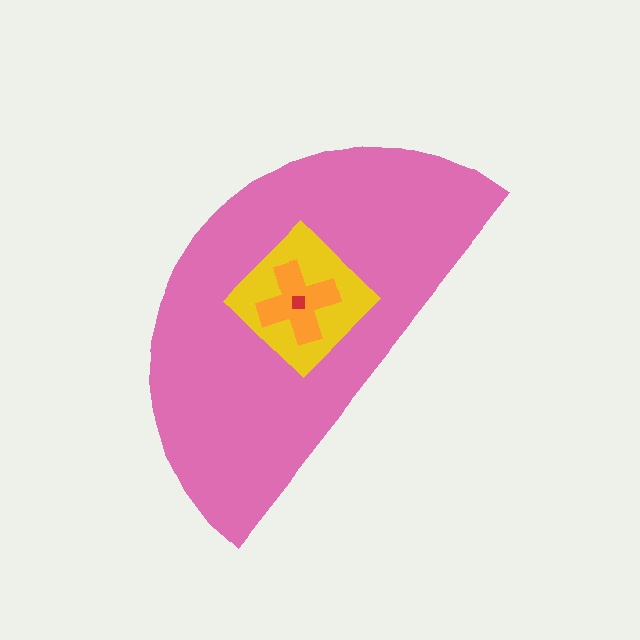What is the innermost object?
The red square.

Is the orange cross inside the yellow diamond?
Yes.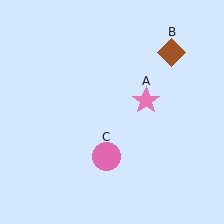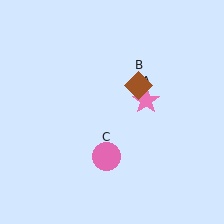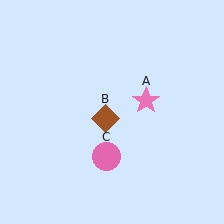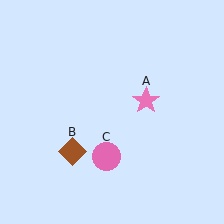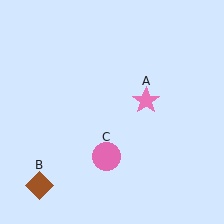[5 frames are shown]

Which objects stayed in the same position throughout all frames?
Pink star (object A) and pink circle (object C) remained stationary.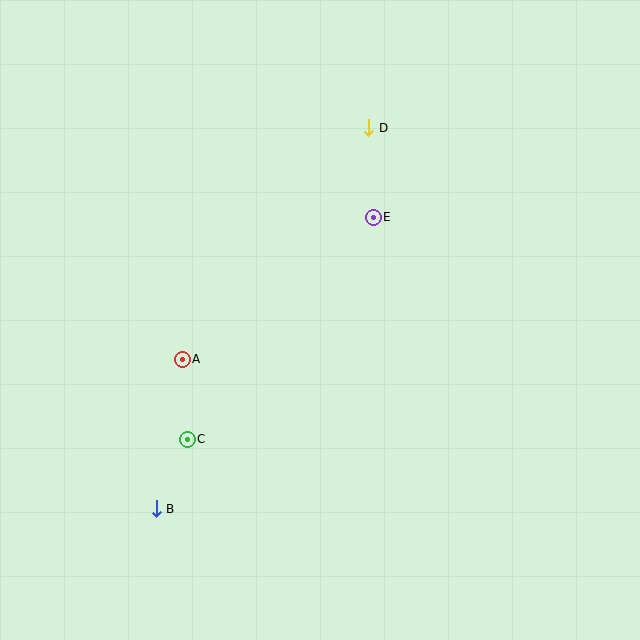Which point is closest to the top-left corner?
Point D is closest to the top-left corner.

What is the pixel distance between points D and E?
The distance between D and E is 90 pixels.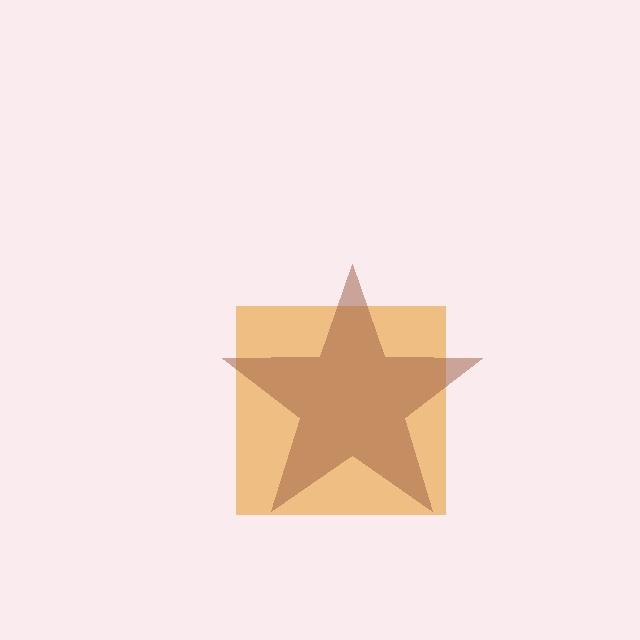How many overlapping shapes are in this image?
There are 2 overlapping shapes in the image.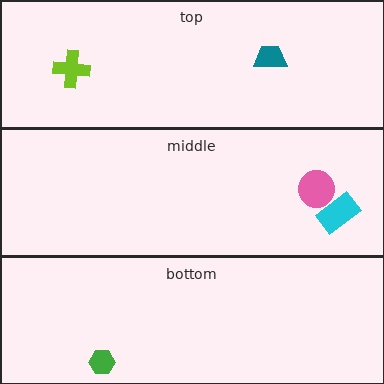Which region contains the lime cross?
The top region.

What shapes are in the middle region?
The cyan rectangle, the pink circle.